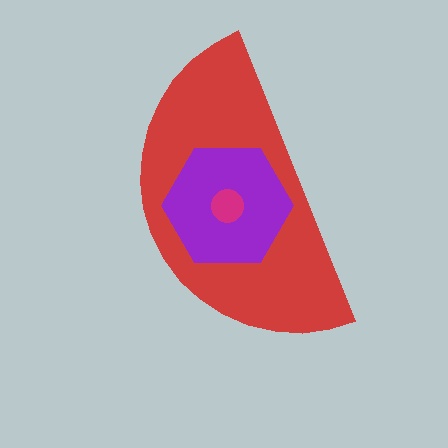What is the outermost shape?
The red semicircle.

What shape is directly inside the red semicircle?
The purple hexagon.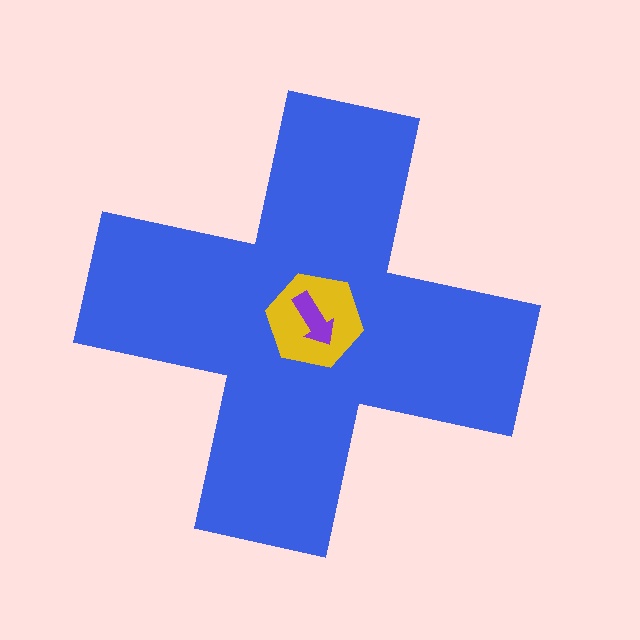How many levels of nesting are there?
3.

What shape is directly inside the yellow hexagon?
The purple arrow.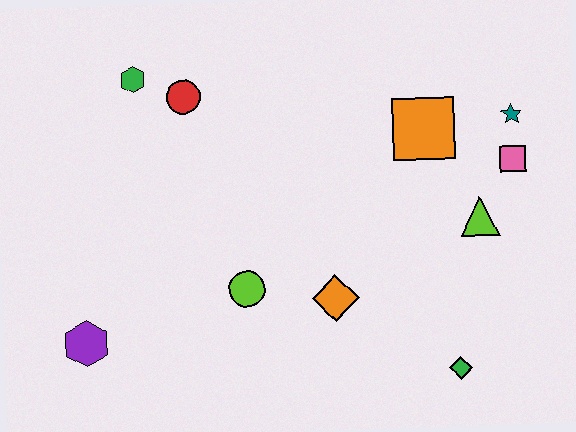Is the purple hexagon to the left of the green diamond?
Yes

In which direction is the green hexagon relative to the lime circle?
The green hexagon is above the lime circle.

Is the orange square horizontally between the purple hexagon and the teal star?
Yes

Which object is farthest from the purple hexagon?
The teal star is farthest from the purple hexagon.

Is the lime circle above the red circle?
No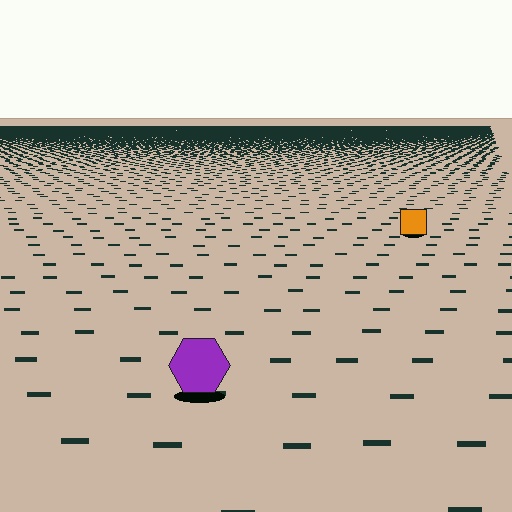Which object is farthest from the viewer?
The orange square is farthest from the viewer. It appears smaller and the ground texture around it is denser.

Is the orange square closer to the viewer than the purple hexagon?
No. The purple hexagon is closer — you can tell from the texture gradient: the ground texture is coarser near it.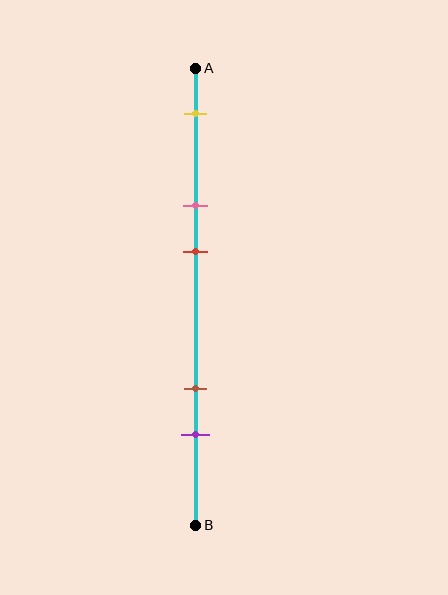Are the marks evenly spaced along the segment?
No, the marks are not evenly spaced.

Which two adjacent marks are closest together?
The pink and red marks are the closest adjacent pair.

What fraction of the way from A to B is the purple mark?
The purple mark is approximately 80% (0.8) of the way from A to B.